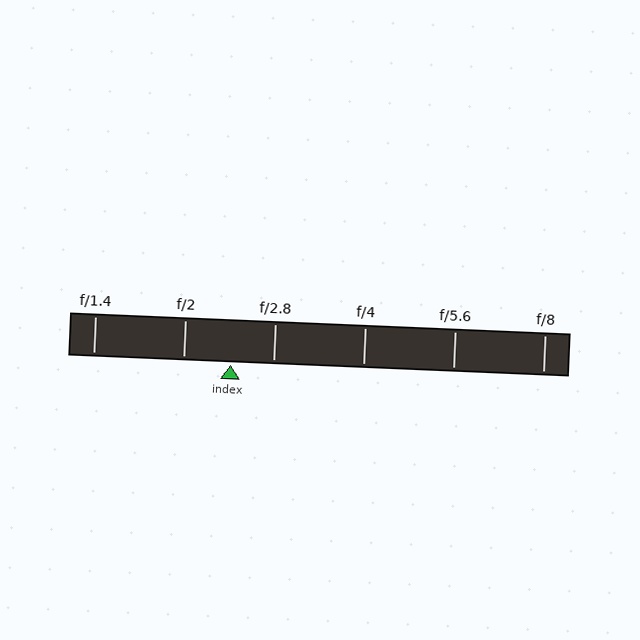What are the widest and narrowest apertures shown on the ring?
The widest aperture shown is f/1.4 and the narrowest is f/8.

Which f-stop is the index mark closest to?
The index mark is closest to f/2.8.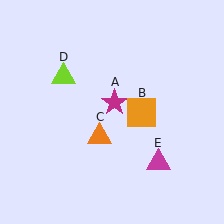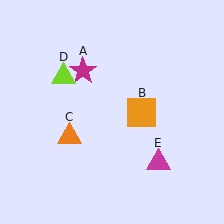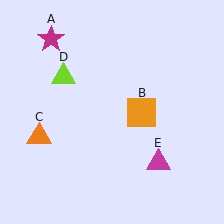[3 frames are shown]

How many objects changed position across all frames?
2 objects changed position: magenta star (object A), orange triangle (object C).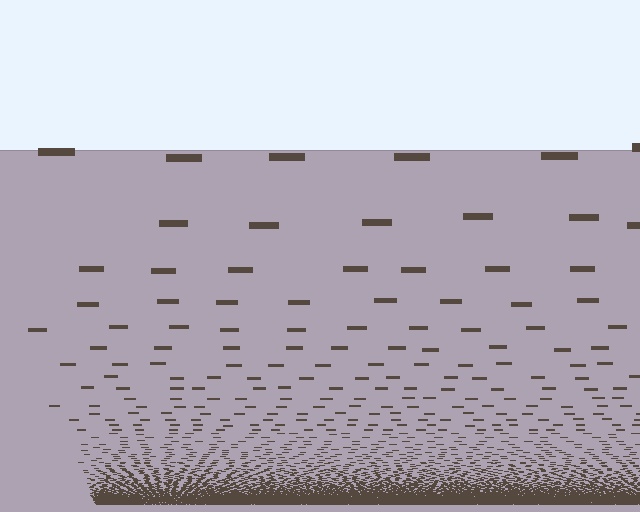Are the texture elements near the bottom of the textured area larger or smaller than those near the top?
Smaller. The gradient is inverted — elements near the bottom are smaller and denser.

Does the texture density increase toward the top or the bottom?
Density increases toward the bottom.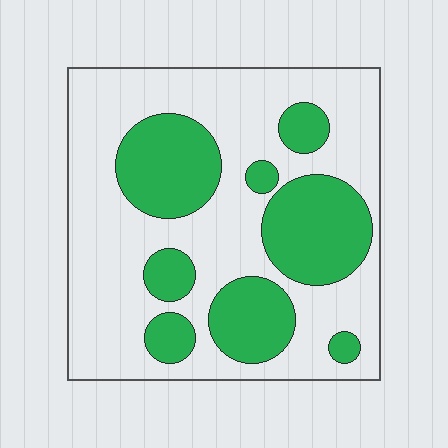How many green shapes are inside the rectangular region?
8.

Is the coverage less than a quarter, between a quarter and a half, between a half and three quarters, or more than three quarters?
Between a quarter and a half.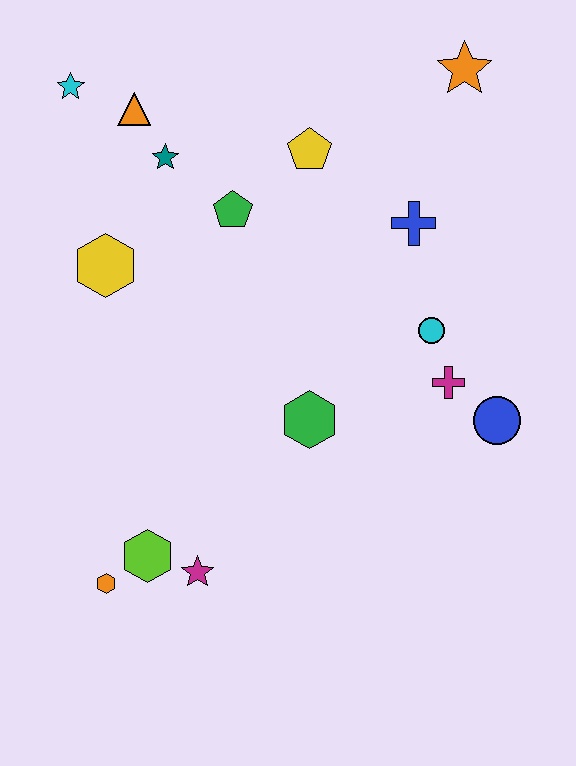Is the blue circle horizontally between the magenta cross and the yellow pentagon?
No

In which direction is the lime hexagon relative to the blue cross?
The lime hexagon is below the blue cross.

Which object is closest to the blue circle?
The magenta cross is closest to the blue circle.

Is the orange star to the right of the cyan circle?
Yes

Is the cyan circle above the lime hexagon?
Yes